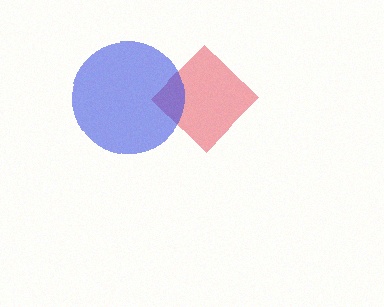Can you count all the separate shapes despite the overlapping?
Yes, there are 2 separate shapes.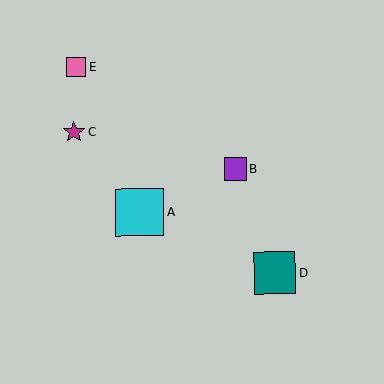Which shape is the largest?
The cyan square (labeled A) is the largest.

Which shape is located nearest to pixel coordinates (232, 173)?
The purple square (labeled B) at (235, 169) is nearest to that location.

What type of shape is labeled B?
Shape B is a purple square.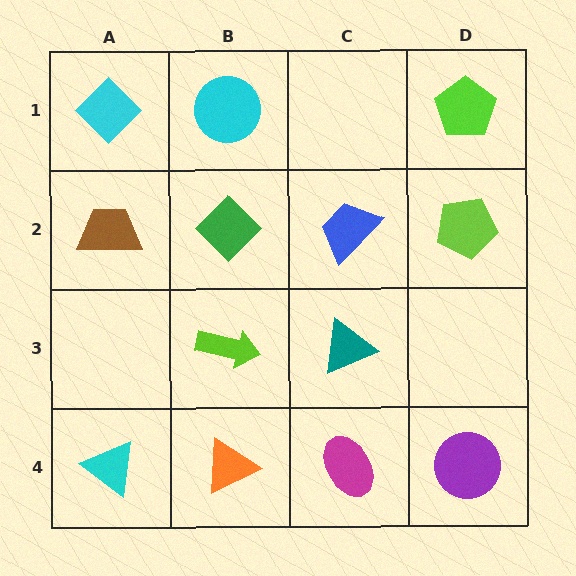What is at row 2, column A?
A brown trapezoid.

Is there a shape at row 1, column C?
No, that cell is empty.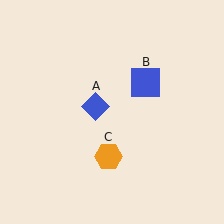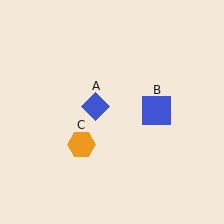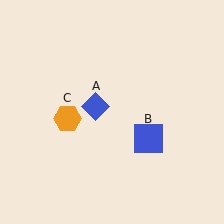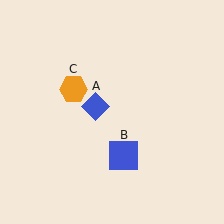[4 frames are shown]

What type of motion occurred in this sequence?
The blue square (object B), orange hexagon (object C) rotated clockwise around the center of the scene.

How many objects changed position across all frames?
2 objects changed position: blue square (object B), orange hexagon (object C).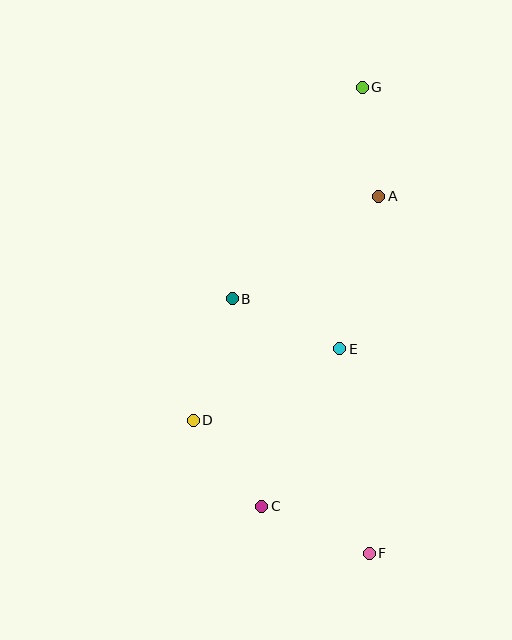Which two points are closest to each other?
Points C and D are closest to each other.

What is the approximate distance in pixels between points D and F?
The distance between D and F is approximately 221 pixels.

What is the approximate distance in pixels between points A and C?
The distance between A and C is approximately 331 pixels.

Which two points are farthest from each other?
Points F and G are farthest from each other.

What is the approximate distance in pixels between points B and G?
The distance between B and G is approximately 248 pixels.